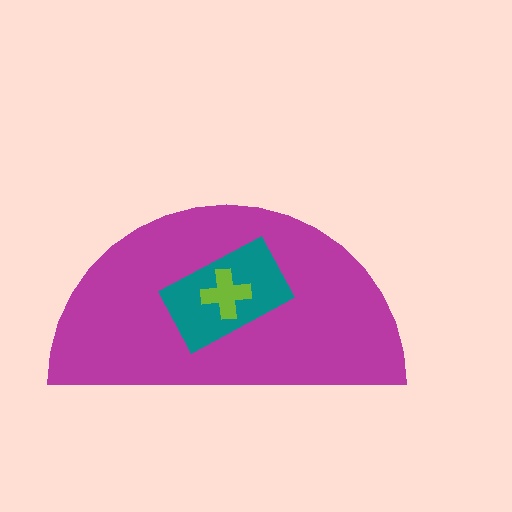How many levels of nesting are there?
3.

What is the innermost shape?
The lime cross.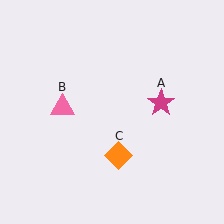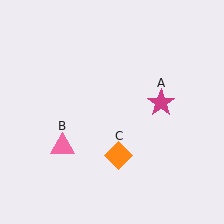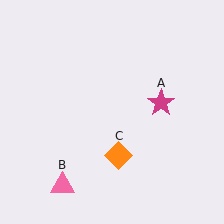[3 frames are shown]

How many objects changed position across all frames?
1 object changed position: pink triangle (object B).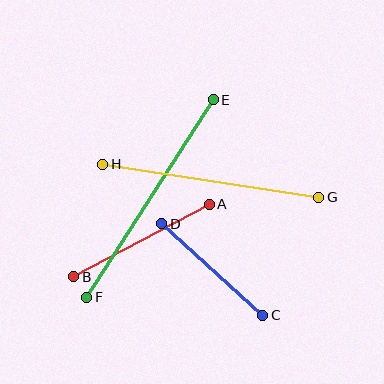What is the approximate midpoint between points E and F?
The midpoint is at approximately (150, 198) pixels.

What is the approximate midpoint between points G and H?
The midpoint is at approximately (211, 181) pixels.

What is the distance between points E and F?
The distance is approximately 235 pixels.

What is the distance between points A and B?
The distance is approximately 154 pixels.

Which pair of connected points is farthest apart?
Points E and F are farthest apart.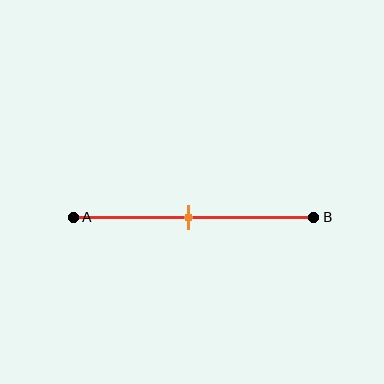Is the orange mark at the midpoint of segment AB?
Yes, the mark is approximately at the midpoint.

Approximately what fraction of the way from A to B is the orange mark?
The orange mark is approximately 50% of the way from A to B.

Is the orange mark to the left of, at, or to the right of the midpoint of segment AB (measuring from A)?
The orange mark is approximately at the midpoint of segment AB.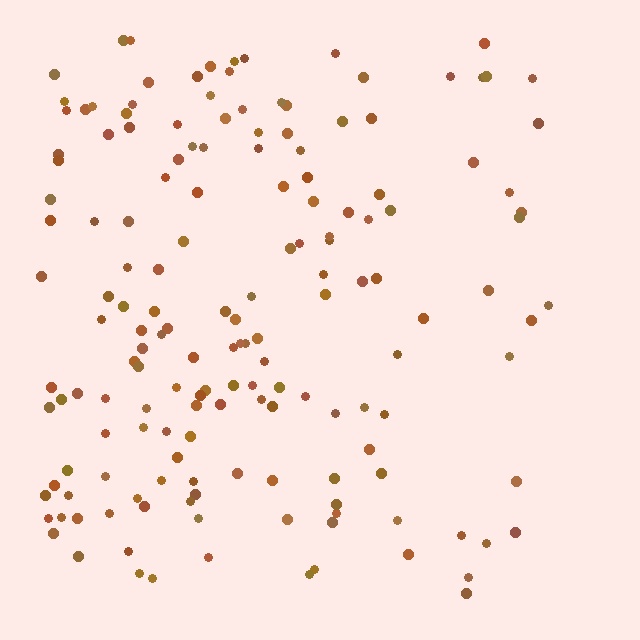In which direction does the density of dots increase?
From right to left, with the left side densest.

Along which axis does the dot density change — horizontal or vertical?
Horizontal.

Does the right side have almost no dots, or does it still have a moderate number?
Still a moderate number, just noticeably fewer than the left.